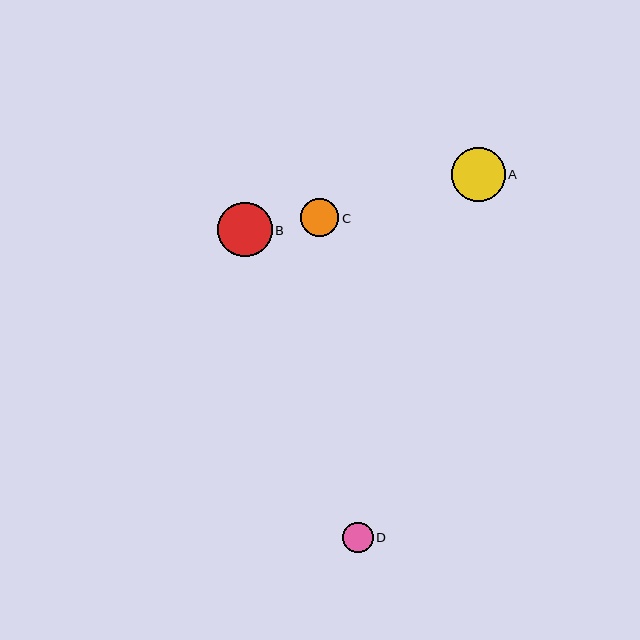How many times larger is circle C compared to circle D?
Circle C is approximately 1.3 times the size of circle D.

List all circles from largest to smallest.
From largest to smallest: B, A, C, D.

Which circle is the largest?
Circle B is the largest with a size of approximately 54 pixels.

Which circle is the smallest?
Circle D is the smallest with a size of approximately 31 pixels.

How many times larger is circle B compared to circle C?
Circle B is approximately 1.4 times the size of circle C.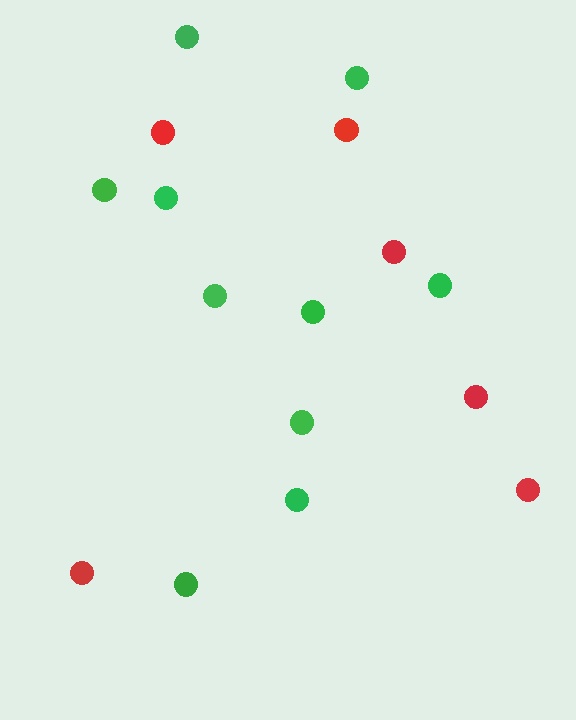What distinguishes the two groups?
There are 2 groups: one group of red circles (6) and one group of green circles (10).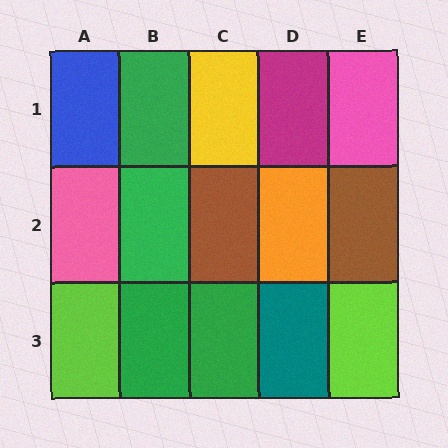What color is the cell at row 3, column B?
Green.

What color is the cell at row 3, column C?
Green.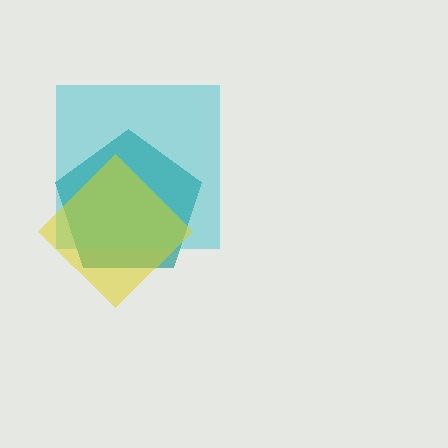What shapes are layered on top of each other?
The layered shapes are: a teal pentagon, a cyan square, a yellow diamond.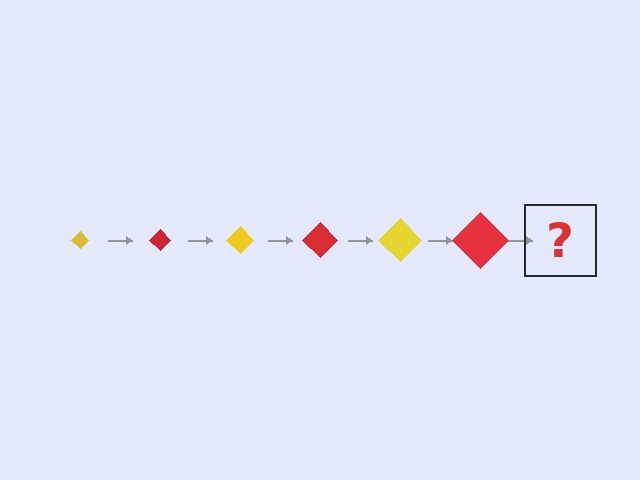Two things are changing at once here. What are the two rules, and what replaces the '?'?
The two rules are that the diamond grows larger each step and the color cycles through yellow and red. The '?' should be a yellow diamond, larger than the previous one.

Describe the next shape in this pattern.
It should be a yellow diamond, larger than the previous one.